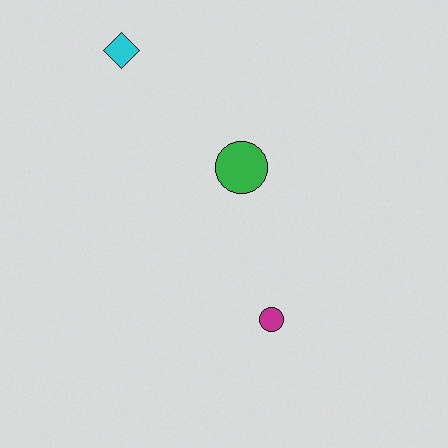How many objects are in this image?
There are 3 objects.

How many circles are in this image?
There are 2 circles.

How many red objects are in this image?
There are no red objects.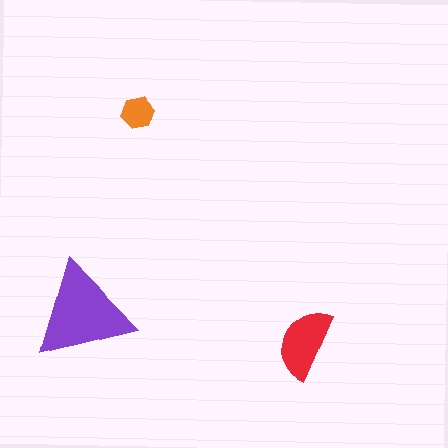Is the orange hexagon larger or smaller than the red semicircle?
Smaller.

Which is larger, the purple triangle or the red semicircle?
The purple triangle.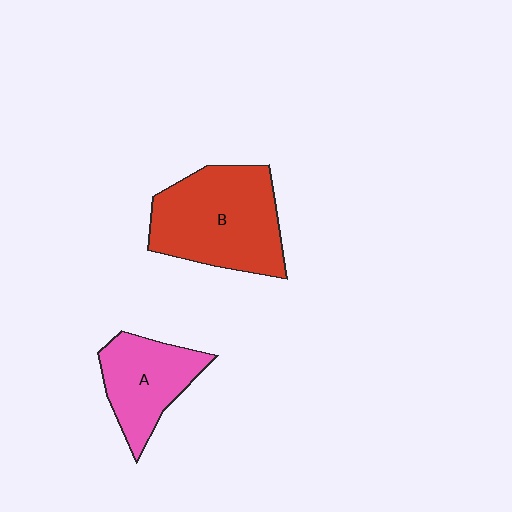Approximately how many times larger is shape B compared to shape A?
Approximately 1.6 times.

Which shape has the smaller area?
Shape A (pink).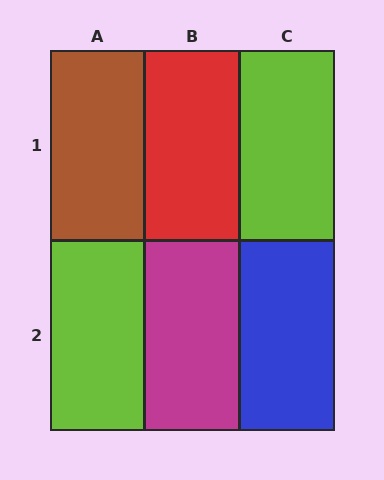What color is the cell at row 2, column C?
Blue.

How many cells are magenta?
1 cell is magenta.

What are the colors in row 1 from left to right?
Brown, red, lime.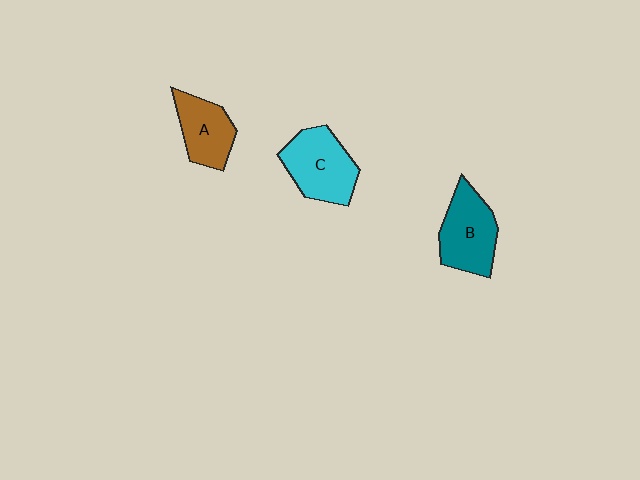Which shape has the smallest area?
Shape A (brown).